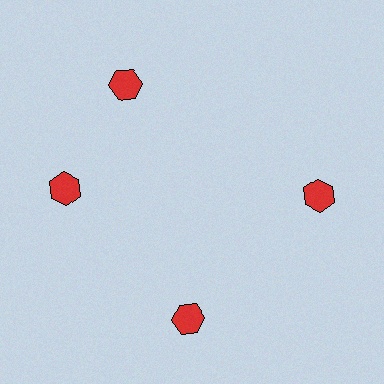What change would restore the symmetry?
The symmetry would be restored by rotating it back into even spacing with its neighbors so that all 4 hexagons sit at equal angles and equal distance from the center.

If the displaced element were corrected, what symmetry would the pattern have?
It would have 4-fold rotational symmetry — the pattern would map onto itself every 90 degrees.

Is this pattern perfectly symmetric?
No. The 4 red hexagons are arranged in a ring, but one element near the 12 o'clock position is rotated out of alignment along the ring, breaking the 4-fold rotational symmetry.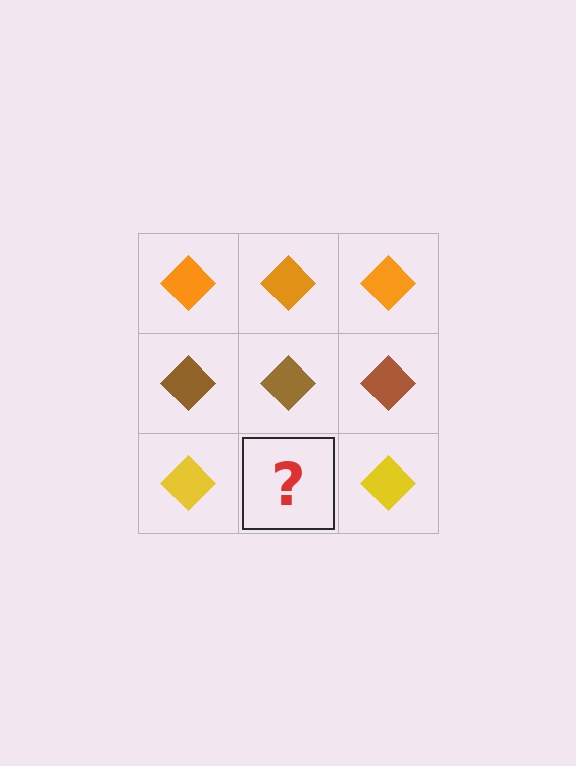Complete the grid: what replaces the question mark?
The question mark should be replaced with a yellow diamond.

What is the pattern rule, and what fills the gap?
The rule is that each row has a consistent color. The gap should be filled with a yellow diamond.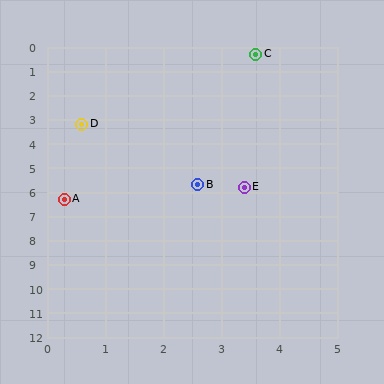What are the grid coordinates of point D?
Point D is at approximately (0.6, 3.2).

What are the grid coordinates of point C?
Point C is at approximately (3.6, 0.3).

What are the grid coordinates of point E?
Point E is at approximately (3.4, 5.8).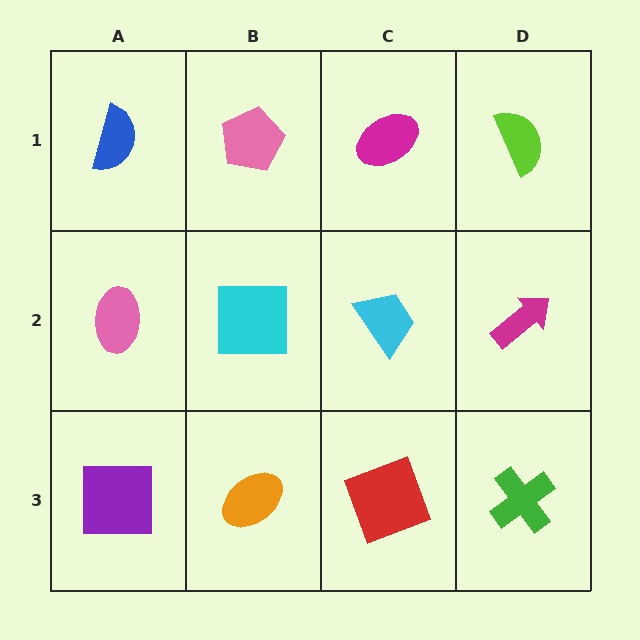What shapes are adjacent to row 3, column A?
A pink ellipse (row 2, column A), an orange ellipse (row 3, column B).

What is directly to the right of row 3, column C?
A green cross.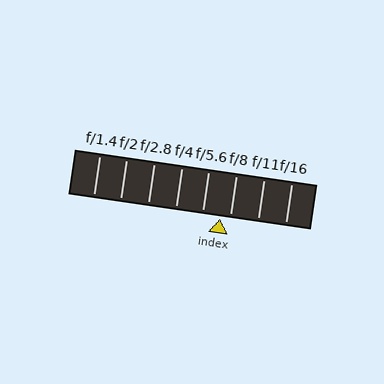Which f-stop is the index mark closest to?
The index mark is closest to f/8.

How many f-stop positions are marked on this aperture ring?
There are 8 f-stop positions marked.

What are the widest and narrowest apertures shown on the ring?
The widest aperture shown is f/1.4 and the narrowest is f/16.